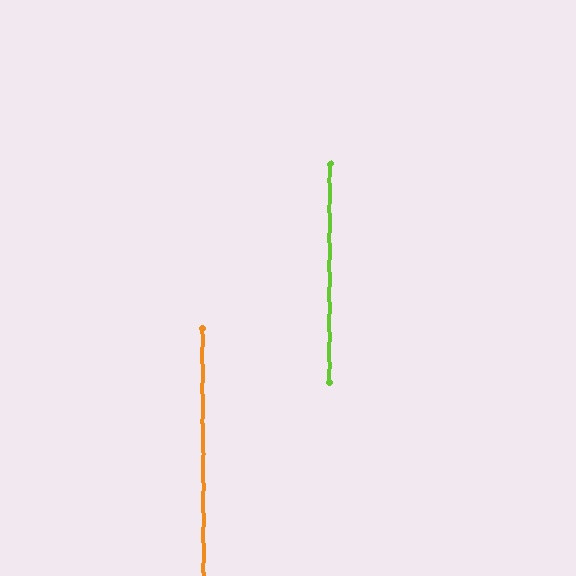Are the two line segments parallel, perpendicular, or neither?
Parallel — their directions differ by only 0.4°.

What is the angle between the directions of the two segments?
Approximately 0 degrees.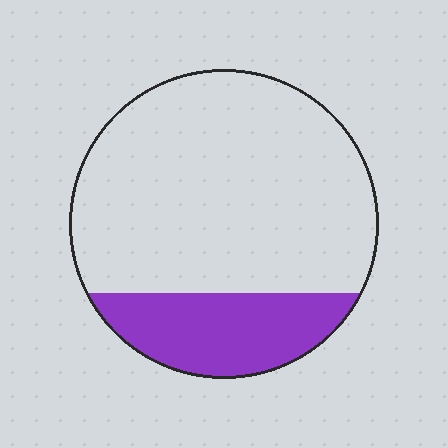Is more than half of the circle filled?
No.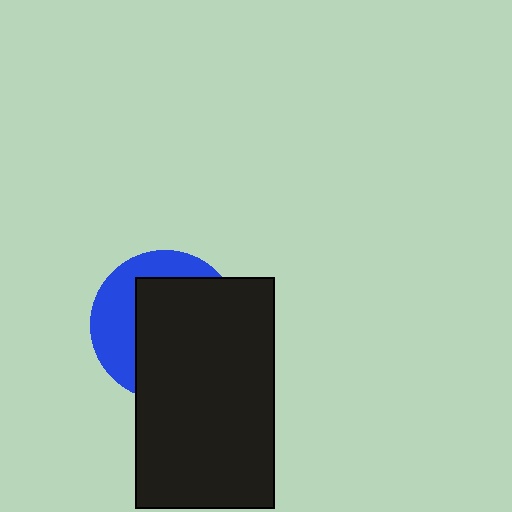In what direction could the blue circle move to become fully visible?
The blue circle could move left. That would shift it out from behind the black rectangle entirely.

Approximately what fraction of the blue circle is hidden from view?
Roughly 64% of the blue circle is hidden behind the black rectangle.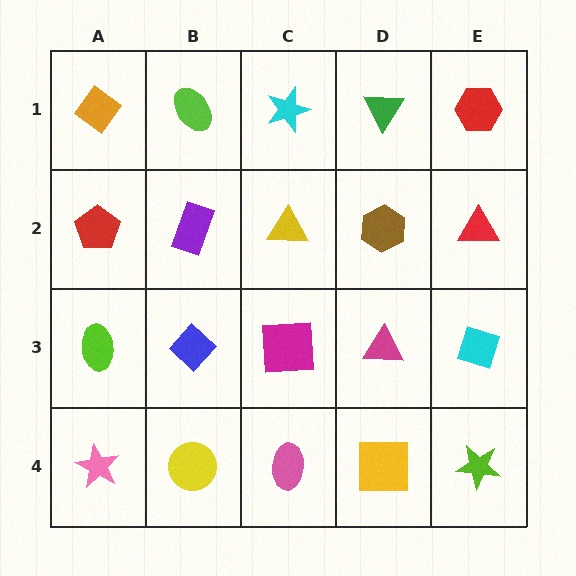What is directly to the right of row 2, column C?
A brown hexagon.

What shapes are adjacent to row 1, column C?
A yellow triangle (row 2, column C), a lime ellipse (row 1, column B), a green triangle (row 1, column D).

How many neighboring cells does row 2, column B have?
4.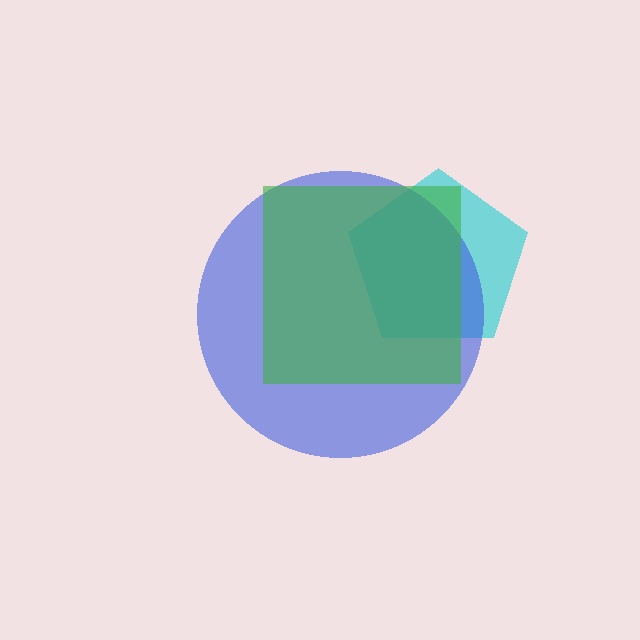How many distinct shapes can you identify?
There are 3 distinct shapes: a cyan pentagon, a blue circle, a green square.